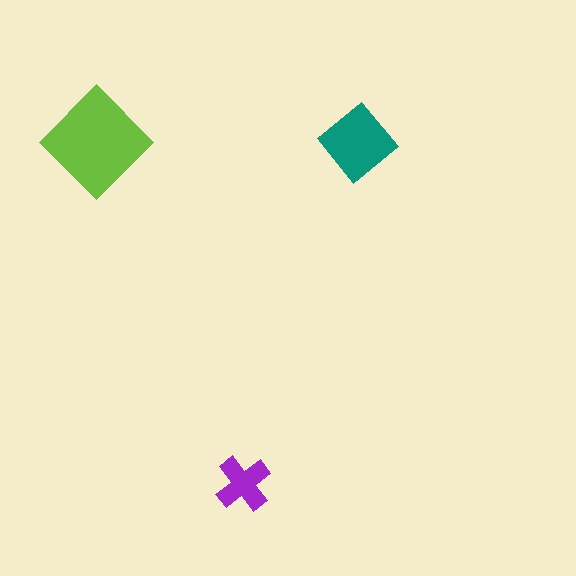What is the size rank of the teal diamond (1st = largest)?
2nd.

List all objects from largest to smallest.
The lime diamond, the teal diamond, the purple cross.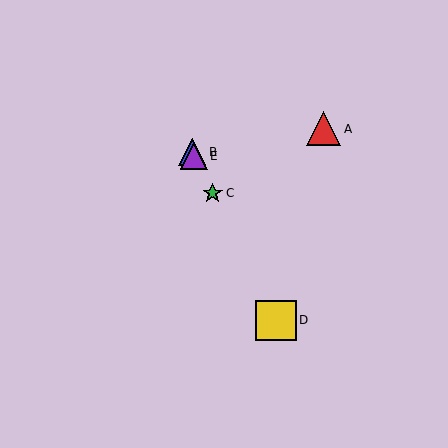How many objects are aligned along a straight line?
4 objects (B, C, D, E) are aligned along a straight line.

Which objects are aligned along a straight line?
Objects B, C, D, E are aligned along a straight line.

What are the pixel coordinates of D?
Object D is at (276, 320).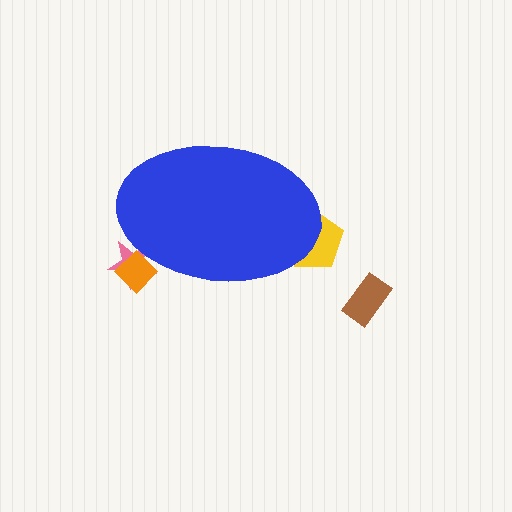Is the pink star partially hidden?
Yes, the pink star is partially hidden behind the blue ellipse.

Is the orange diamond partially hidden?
Yes, the orange diamond is partially hidden behind the blue ellipse.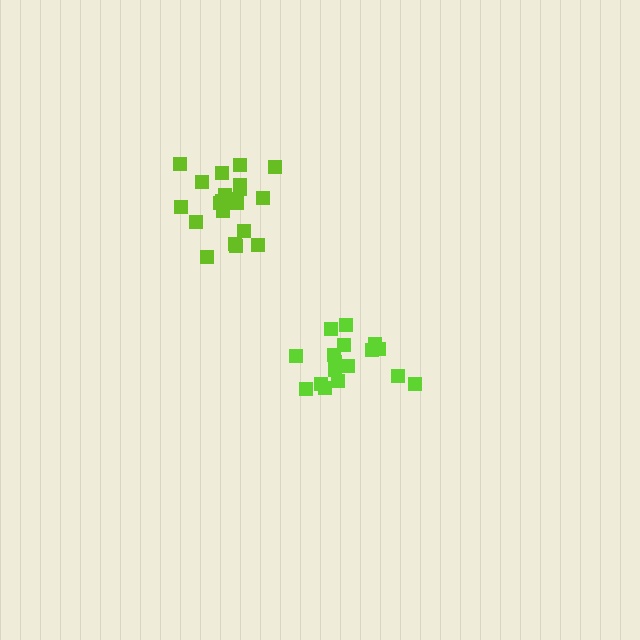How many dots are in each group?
Group 1: 21 dots, Group 2: 17 dots (38 total).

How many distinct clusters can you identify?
There are 2 distinct clusters.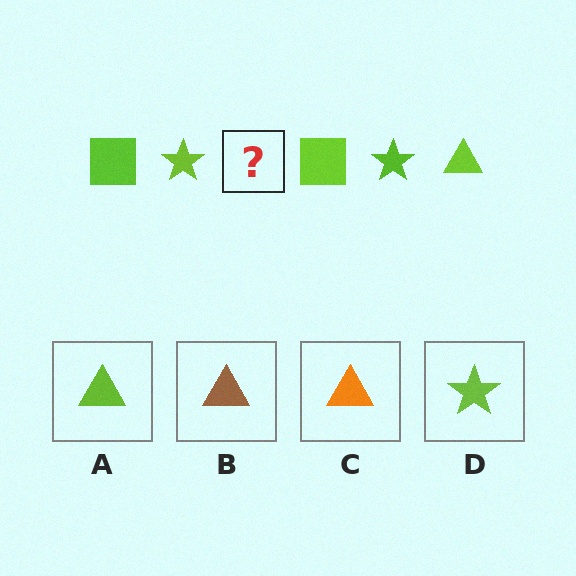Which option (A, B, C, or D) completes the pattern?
A.